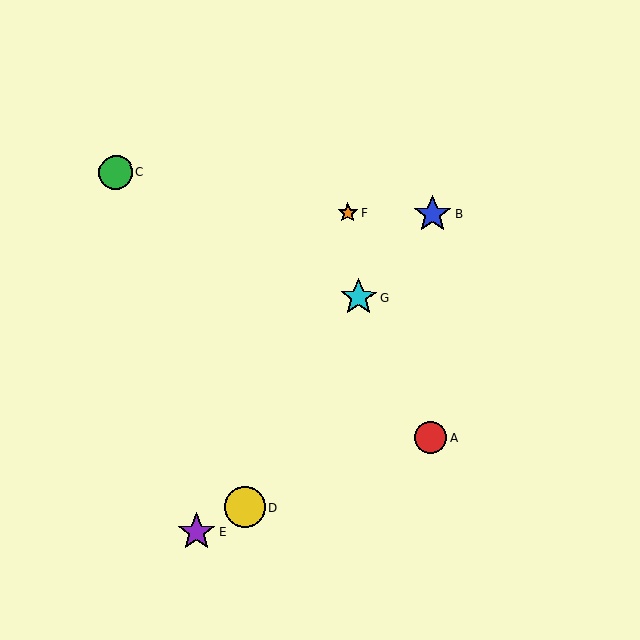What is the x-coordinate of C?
Object C is at x≈116.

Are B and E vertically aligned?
No, B is at x≈433 and E is at x≈197.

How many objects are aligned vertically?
2 objects (A, B) are aligned vertically.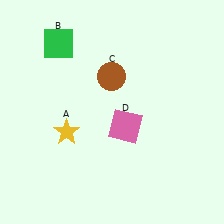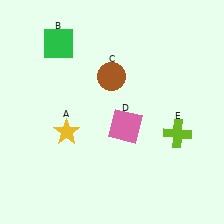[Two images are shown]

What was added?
A lime cross (E) was added in Image 2.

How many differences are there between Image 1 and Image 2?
There is 1 difference between the two images.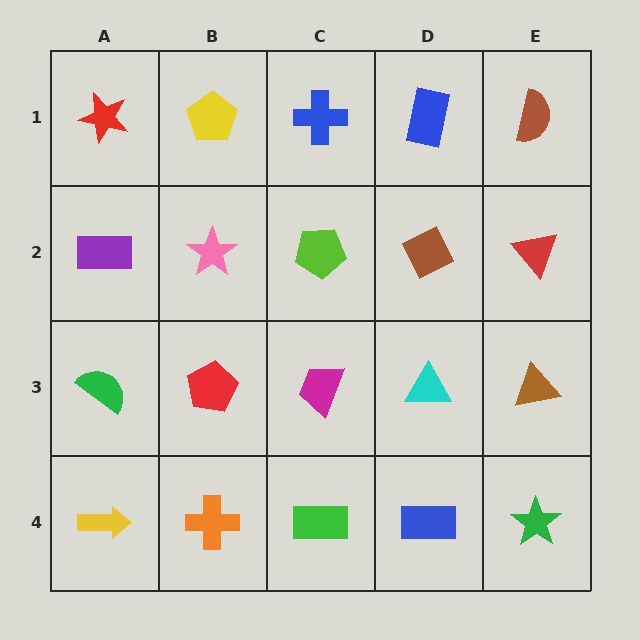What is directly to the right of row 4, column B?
A green rectangle.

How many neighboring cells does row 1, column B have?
3.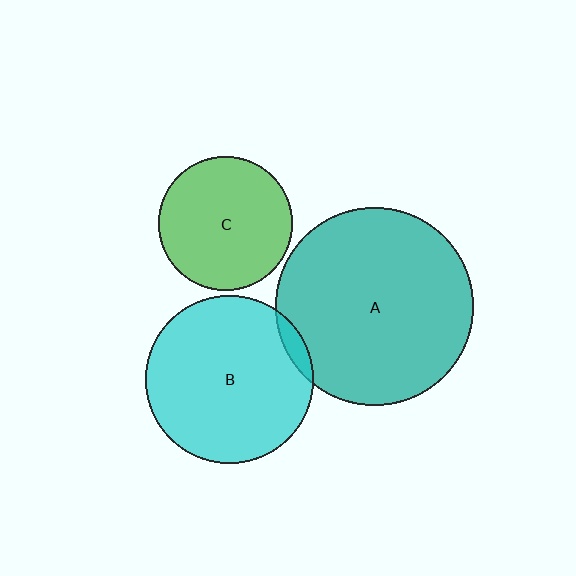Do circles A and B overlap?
Yes.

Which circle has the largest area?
Circle A (teal).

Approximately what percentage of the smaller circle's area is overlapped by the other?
Approximately 5%.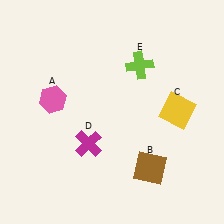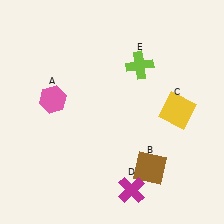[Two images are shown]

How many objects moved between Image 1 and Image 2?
1 object moved between the two images.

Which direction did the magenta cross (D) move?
The magenta cross (D) moved down.